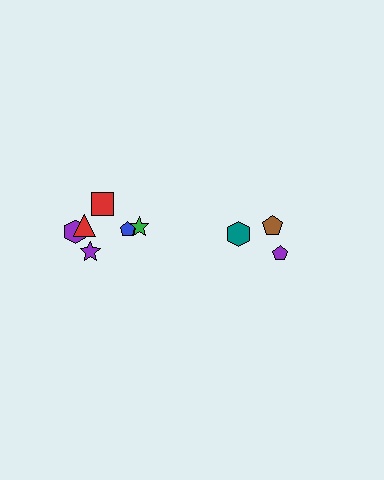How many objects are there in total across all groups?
There are 9 objects.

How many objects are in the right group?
There are 3 objects.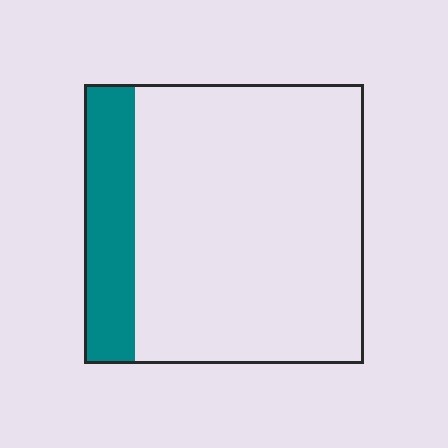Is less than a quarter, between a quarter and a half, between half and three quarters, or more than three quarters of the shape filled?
Less than a quarter.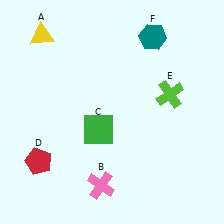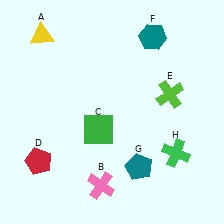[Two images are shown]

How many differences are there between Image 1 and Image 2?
There are 2 differences between the two images.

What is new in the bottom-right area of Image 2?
A green cross (H) was added in the bottom-right area of Image 2.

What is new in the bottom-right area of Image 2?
A teal pentagon (G) was added in the bottom-right area of Image 2.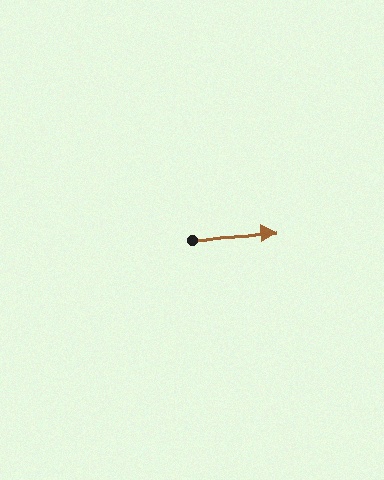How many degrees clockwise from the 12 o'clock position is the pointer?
Approximately 86 degrees.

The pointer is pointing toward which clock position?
Roughly 3 o'clock.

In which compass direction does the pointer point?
East.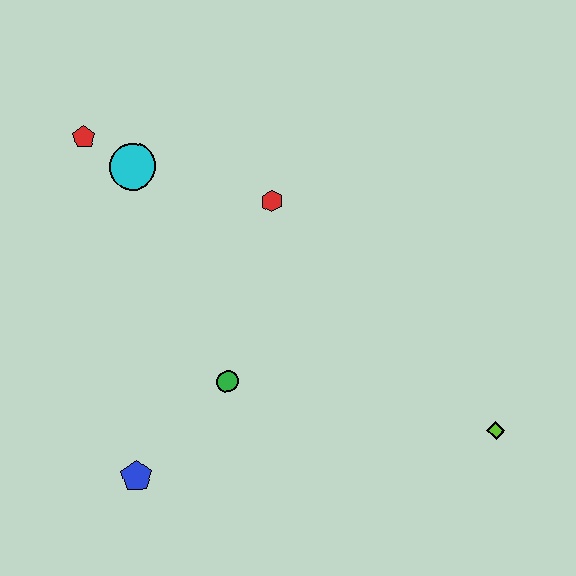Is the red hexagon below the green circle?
No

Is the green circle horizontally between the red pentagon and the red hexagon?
Yes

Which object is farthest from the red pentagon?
The lime diamond is farthest from the red pentagon.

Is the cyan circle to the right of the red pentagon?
Yes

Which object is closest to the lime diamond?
The green circle is closest to the lime diamond.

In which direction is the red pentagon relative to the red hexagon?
The red pentagon is to the left of the red hexagon.